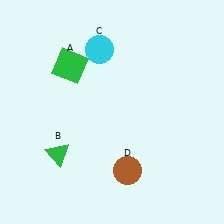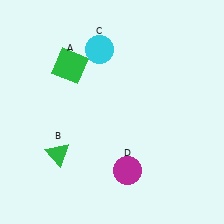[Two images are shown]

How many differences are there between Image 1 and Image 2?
There is 1 difference between the two images.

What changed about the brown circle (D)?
In Image 1, D is brown. In Image 2, it changed to magenta.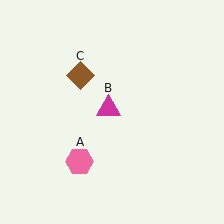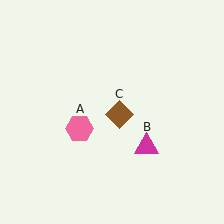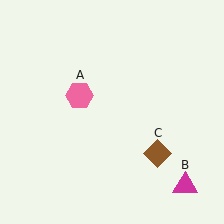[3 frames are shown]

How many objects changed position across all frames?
3 objects changed position: pink hexagon (object A), magenta triangle (object B), brown diamond (object C).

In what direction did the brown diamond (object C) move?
The brown diamond (object C) moved down and to the right.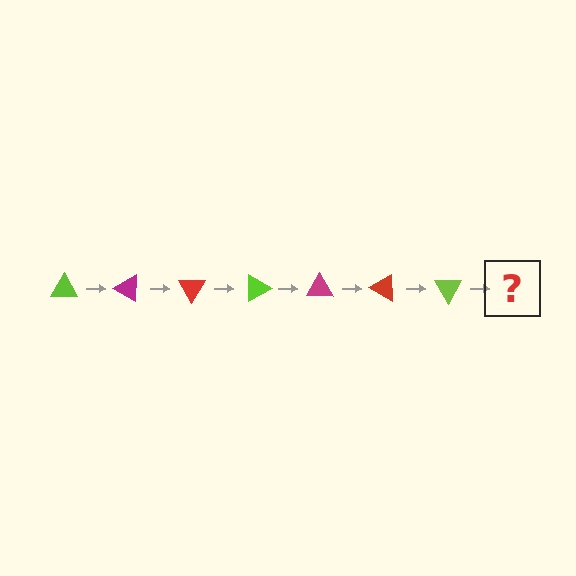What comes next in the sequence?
The next element should be a magenta triangle, rotated 210 degrees from the start.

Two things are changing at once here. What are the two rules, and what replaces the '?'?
The two rules are that it rotates 30 degrees each step and the color cycles through lime, magenta, and red. The '?' should be a magenta triangle, rotated 210 degrees from the start.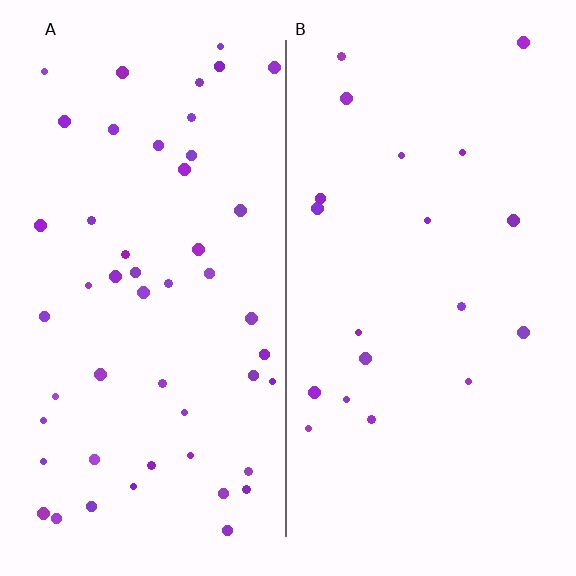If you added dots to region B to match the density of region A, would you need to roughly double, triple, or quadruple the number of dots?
Approximately triple.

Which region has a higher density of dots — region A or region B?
A (the left).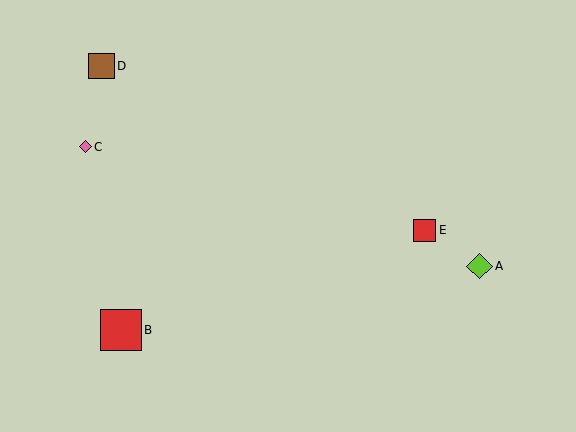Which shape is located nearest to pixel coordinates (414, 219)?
The red square (labeled E) at (425, 230) is nearest to that location.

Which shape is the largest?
The red square (labeled B) is the largest.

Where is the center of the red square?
The center of the red square is at (425, 230).